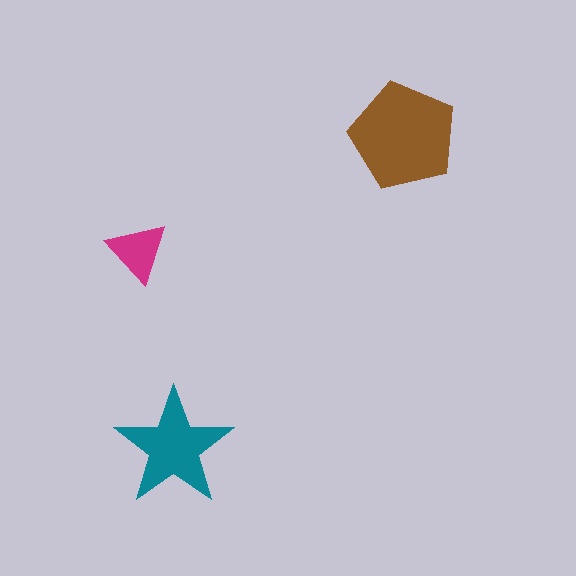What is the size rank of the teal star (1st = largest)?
2nd.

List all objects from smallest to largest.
The magenta triangle, the teal star, the brown pentagon.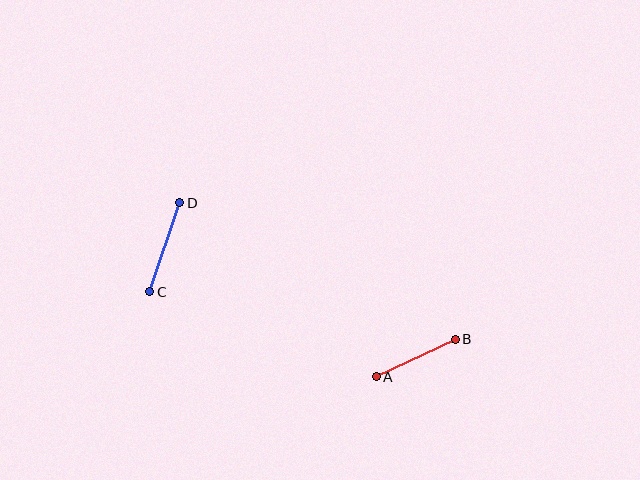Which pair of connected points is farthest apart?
Points C and D are farthest apart.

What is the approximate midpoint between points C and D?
The midpoint is at approximately (165, 247) pixels.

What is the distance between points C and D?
The distance is approximately 94 pixels.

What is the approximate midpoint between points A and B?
The midpoint is at approximately (416, 358) pixels.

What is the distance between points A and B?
The distance is approximately 87 pixels.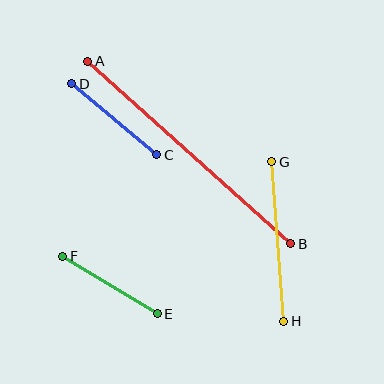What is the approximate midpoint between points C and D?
The midpoint is at approximately (114, 119) pixels.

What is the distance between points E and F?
The distance is approximately 111 pixels.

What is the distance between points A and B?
The distance is approximately 273 pixels.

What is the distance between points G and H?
The distance is approximately 160 pixels.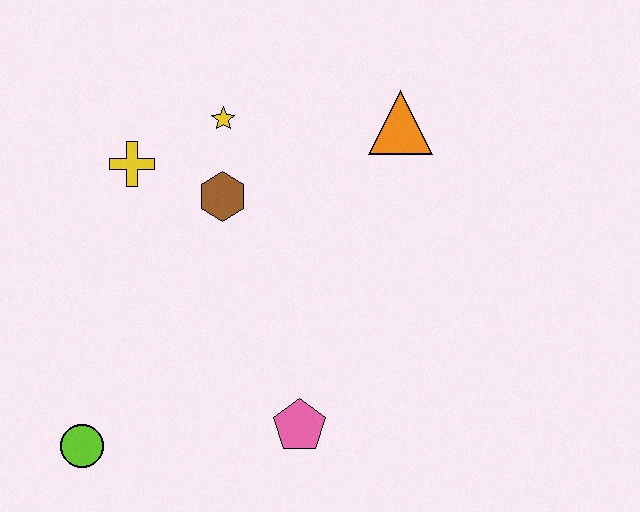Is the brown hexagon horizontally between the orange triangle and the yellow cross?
Yes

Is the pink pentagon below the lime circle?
No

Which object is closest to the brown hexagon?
The yellow star is closest to the brown hexagon.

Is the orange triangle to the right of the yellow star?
Yes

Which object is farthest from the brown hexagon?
The lime circle is farthest from the brown hexagon.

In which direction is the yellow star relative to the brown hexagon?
The yellow star is above the brown hexagon.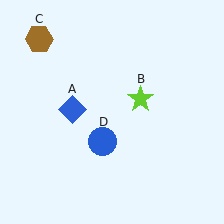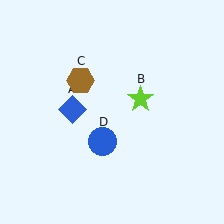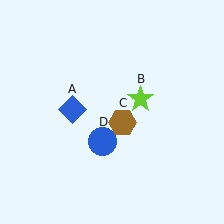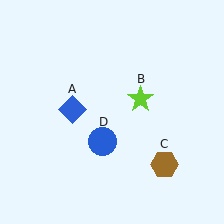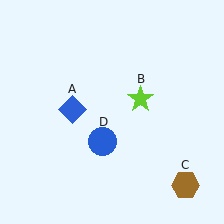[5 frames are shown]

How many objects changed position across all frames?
1 object changed position: brown hexagon (object C).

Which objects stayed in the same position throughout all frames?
Blue diamond (object A) and lime star (object B) and blue circle (object D) remained stationary.